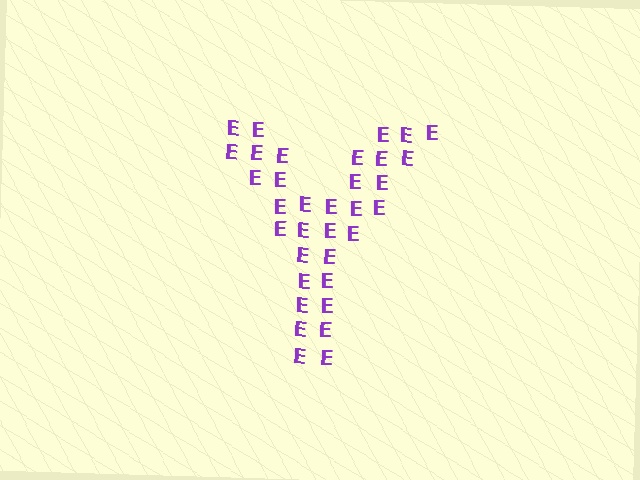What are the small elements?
The small elements are letter E's.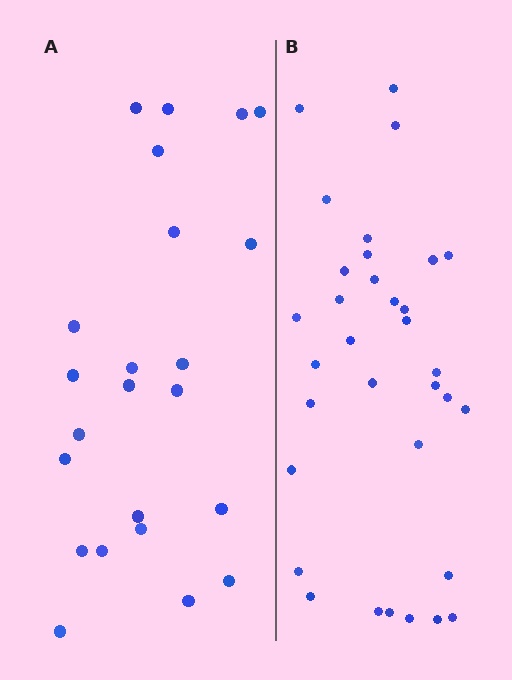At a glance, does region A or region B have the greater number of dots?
Region B (the right region) has more dots.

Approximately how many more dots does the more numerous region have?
Region B has roughly 10 or so more dots than region A.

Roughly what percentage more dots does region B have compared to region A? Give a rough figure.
About 45% more.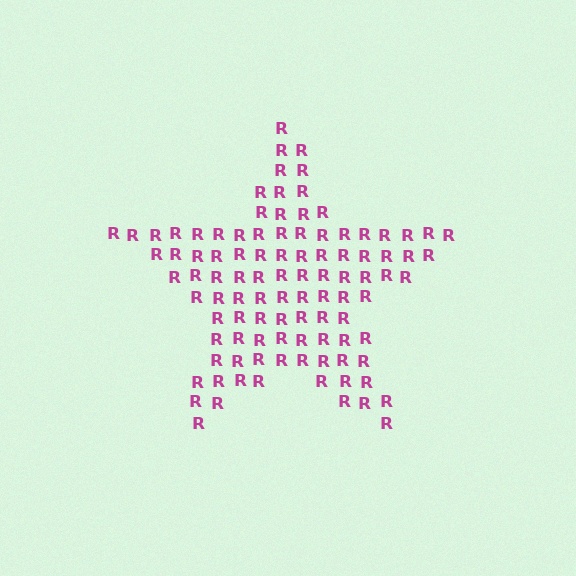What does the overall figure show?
The overall figure shows a star.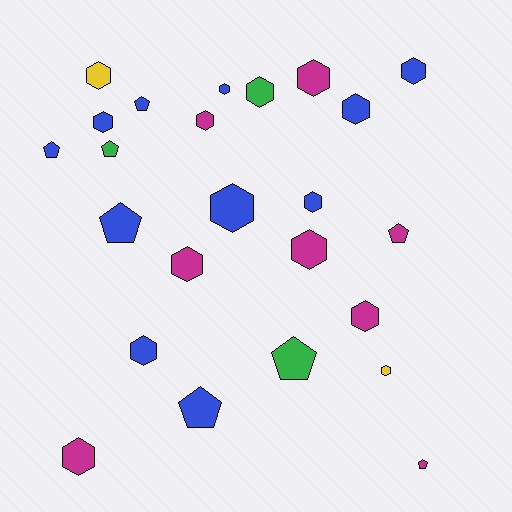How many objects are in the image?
There are 24 objects.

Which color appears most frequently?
Blue, with 11 objects.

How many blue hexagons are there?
There are 7 blue hexagons.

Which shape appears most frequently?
Hexagon, with 16 objects.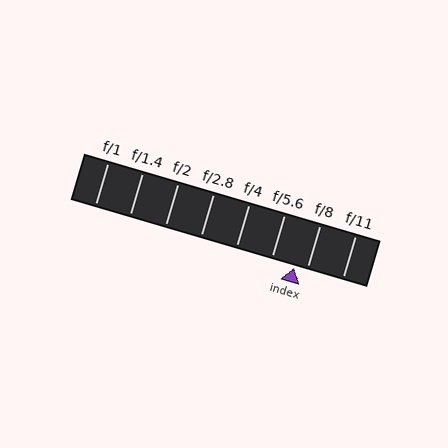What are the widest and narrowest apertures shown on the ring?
The widest aperture shown is f/1 and the narrowest is f/11.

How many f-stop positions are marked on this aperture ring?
There are 8 f-stop positions marked.